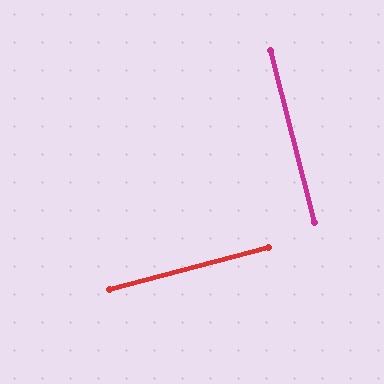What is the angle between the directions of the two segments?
Approximately 90 degrees.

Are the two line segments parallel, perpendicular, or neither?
Perpendicular — they meet at approximately 90°.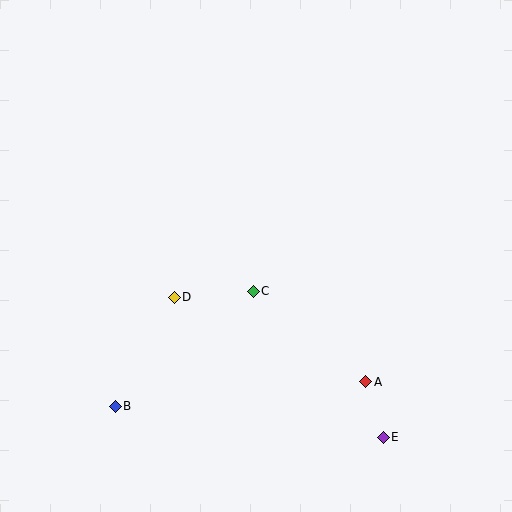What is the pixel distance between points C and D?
The distance between C and D is 79 pixels.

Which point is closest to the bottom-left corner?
Point B is closest to the bottom-left corner.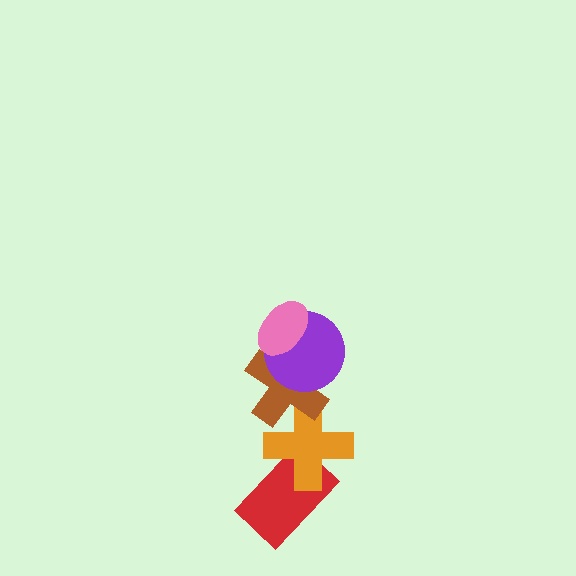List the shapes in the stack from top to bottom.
From top to bottom: the pink ellipse, the purple circle, the brown cross, the orange cross, the red rectangle.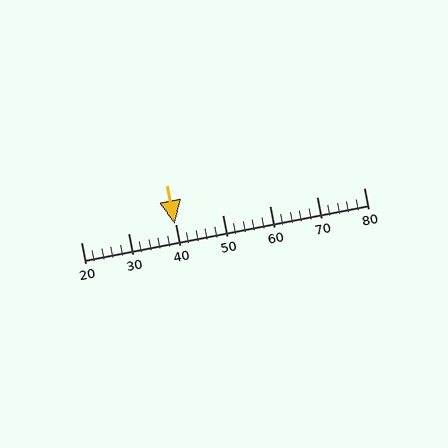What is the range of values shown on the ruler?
The ruler shows values from 20 to 80.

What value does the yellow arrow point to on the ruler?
The yellow arrow points to approximately 40.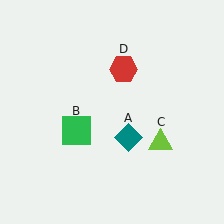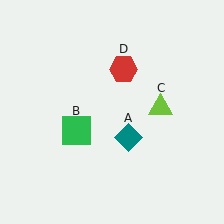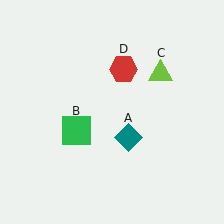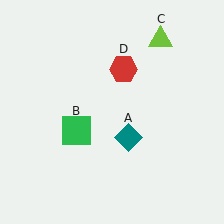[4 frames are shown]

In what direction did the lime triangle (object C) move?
The lime triangle (object C) moved up.